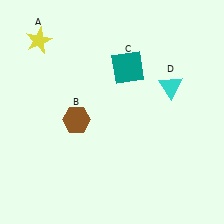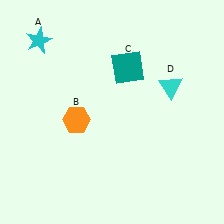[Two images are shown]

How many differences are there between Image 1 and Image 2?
There are 2 differences between the two images.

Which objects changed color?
A changed from yellow to cyan. B changed from brown to orange.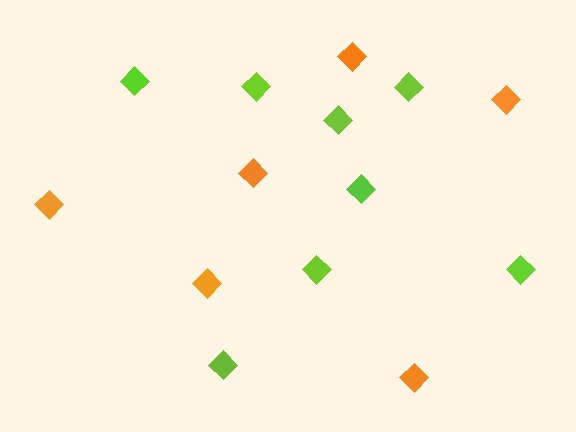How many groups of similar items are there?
There are 2 groups: one group of lime diamonds (8) and one group of orange diamonds (6).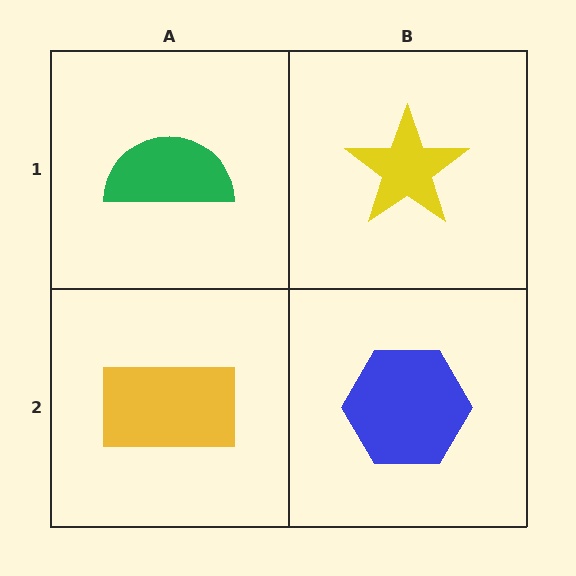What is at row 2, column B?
A blue hexagon.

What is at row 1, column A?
A green semicircle.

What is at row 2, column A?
A yellow rectangle.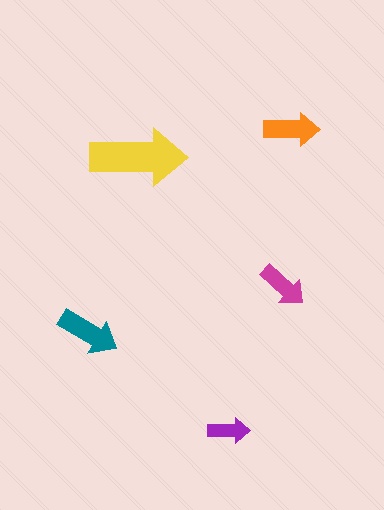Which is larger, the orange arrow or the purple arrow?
The orange one.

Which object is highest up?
The orange arrow is topmost.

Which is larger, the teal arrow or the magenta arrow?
The teal one.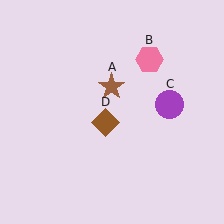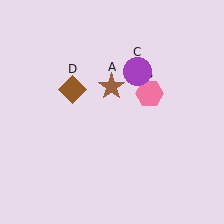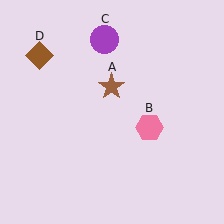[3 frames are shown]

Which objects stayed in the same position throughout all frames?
Brown star (object A) remained stationary.